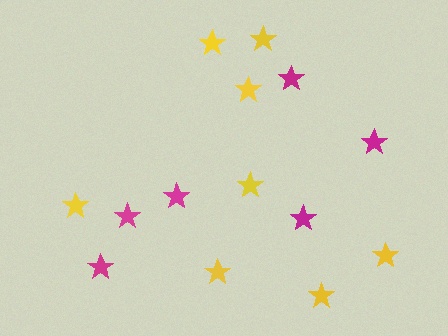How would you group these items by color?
There are 2 groups: one group of yellow stars (8) and one group of magenta stars (6).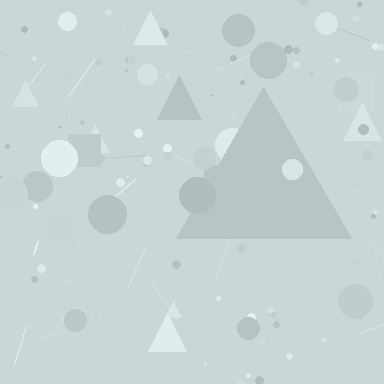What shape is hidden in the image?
A triangle is hidden in the image.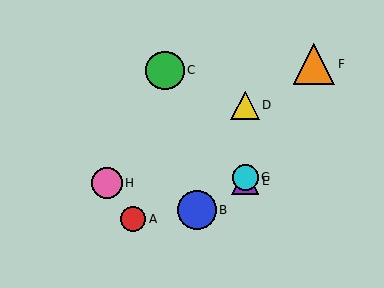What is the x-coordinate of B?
Object B is at x≈197.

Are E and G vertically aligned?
Yes, both are at x≈245.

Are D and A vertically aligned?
No, D is at x≈245 and A is at x≈133.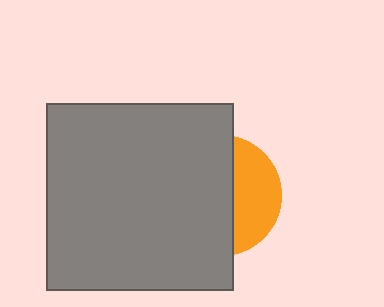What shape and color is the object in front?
The object in front is a gray square.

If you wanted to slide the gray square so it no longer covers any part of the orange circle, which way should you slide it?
Slide it left — that is the most direct way to separate the two shapes.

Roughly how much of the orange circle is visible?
A small part of it is visible (roughly 37%).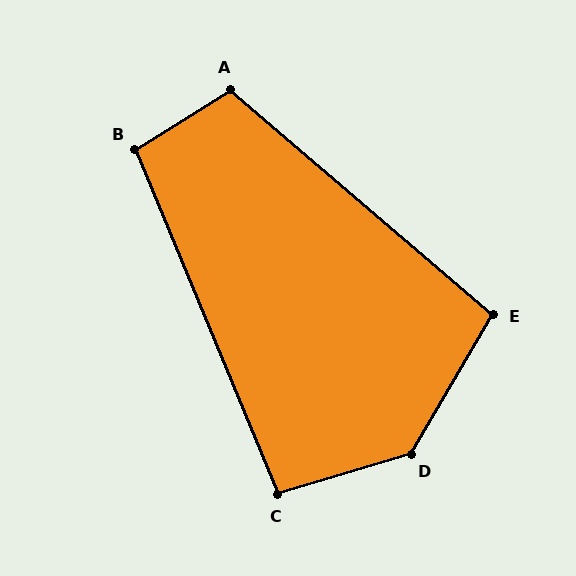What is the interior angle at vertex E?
Approximately 100 degrees (obtuse).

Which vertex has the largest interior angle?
D, at approximately 137 degrees.